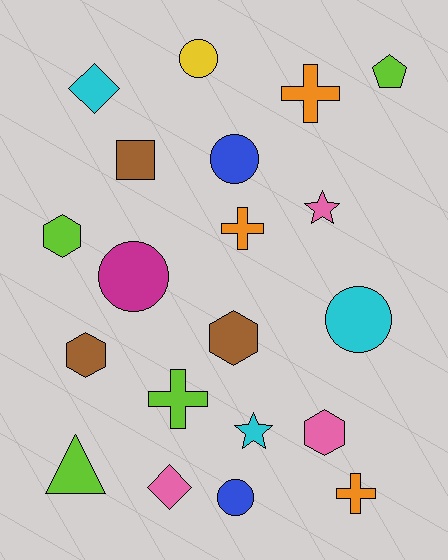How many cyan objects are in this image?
There are 3 cyan objects.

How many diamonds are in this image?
There are 2 diamonds.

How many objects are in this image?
There are 20 objects.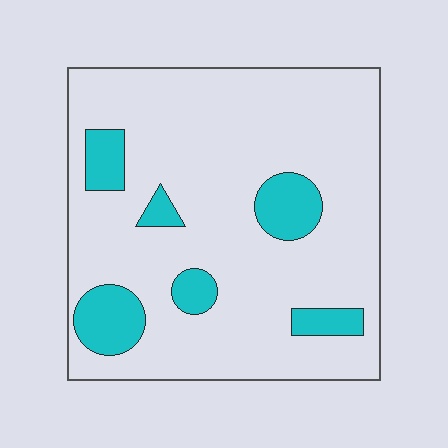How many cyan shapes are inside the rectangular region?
6.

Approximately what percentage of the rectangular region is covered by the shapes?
Approximately 15%.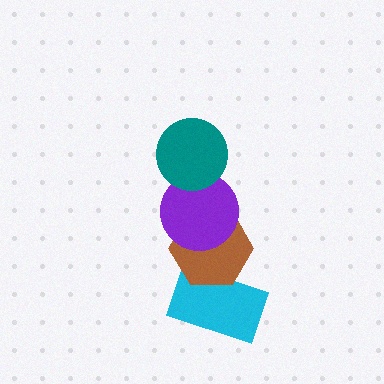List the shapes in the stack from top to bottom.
From top to bottom: the teal circle, the purple circle, the brown hexagon, the cyan rectangle.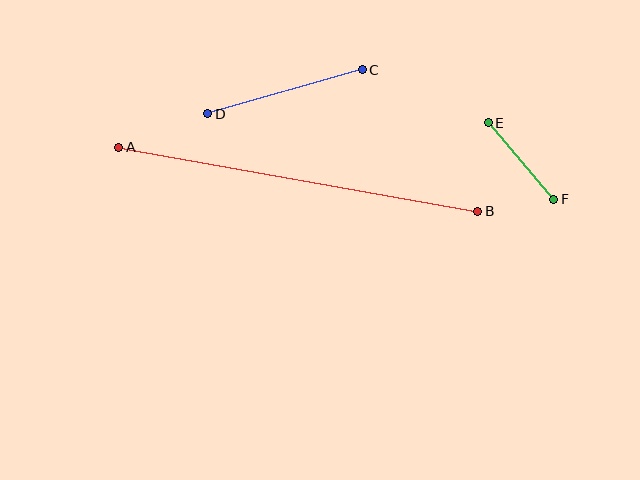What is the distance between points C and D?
The distance is approximately 161 pixels.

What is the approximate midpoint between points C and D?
The midpoint is at approximately (285, 92) pixels.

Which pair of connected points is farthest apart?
Points A and B are farthest apart.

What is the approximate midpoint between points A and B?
The midpoint is at approximately (298, 179) pixels.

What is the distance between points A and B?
The distance is approximately 364 pixels.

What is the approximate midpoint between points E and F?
The midpoint is at approximately (521, 161) pixels.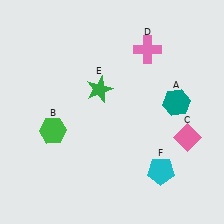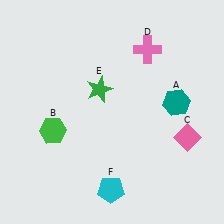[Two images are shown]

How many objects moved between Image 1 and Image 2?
1 object moved between the two images.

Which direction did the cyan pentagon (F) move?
The cyan pentagon (F) moved left.